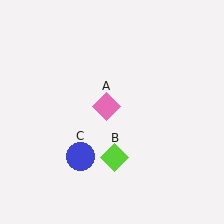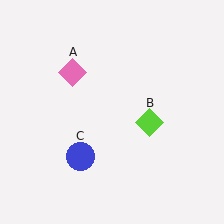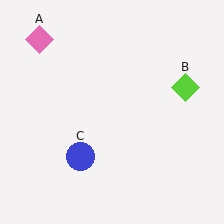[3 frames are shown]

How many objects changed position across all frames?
2 objects changed position: pink diamond (object A), lime diamond (object B).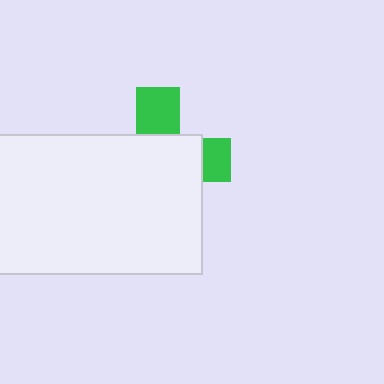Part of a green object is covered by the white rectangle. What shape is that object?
It is a cross.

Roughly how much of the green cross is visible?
A small part of it is visible (roughly 30%).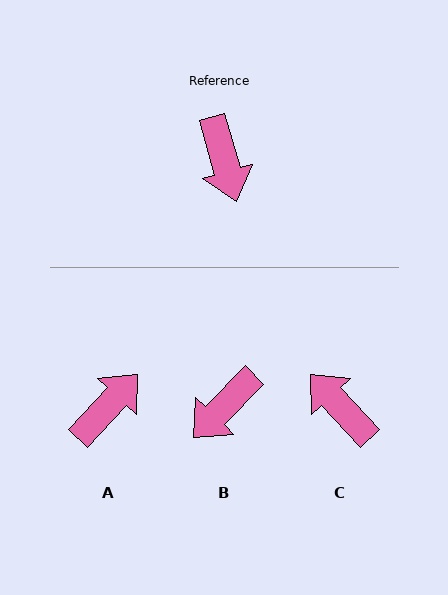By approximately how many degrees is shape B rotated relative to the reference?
Approximately 60 degrees clockwise.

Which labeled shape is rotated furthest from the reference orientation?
C, about 153 degrees away.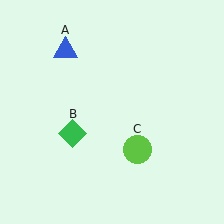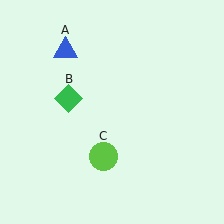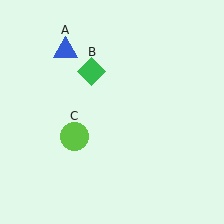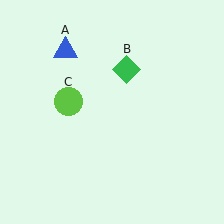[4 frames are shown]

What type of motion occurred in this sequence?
The green diamond (object B), lime circle (object C) rotated clockwise around the center of the scene.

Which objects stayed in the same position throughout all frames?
Blue triangle (object A) remained stationary.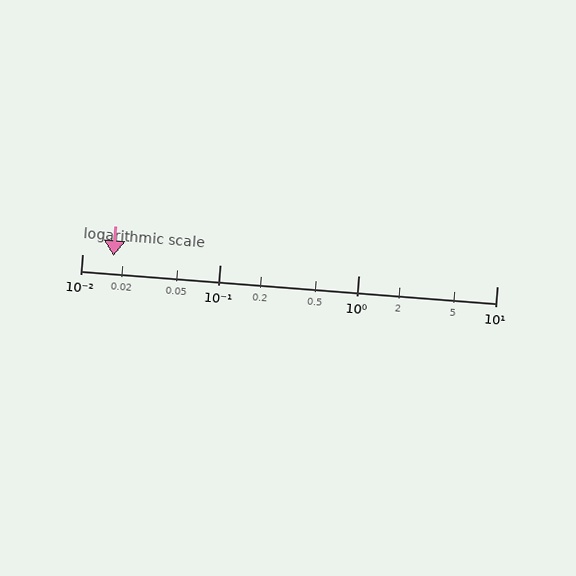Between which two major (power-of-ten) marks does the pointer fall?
The pointer is between 0.01 and 0.1.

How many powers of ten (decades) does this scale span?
The scale spans 3 decades, from 0.01 to 10.